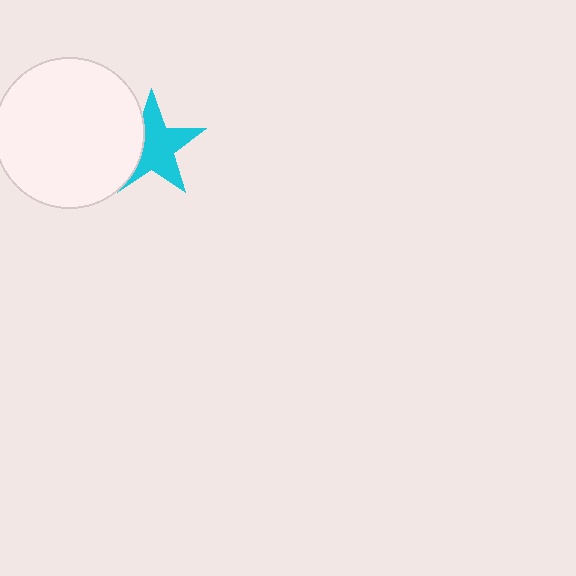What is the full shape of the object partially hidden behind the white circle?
The partially hidden object is a cyan star.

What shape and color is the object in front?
The object in front is a white circle.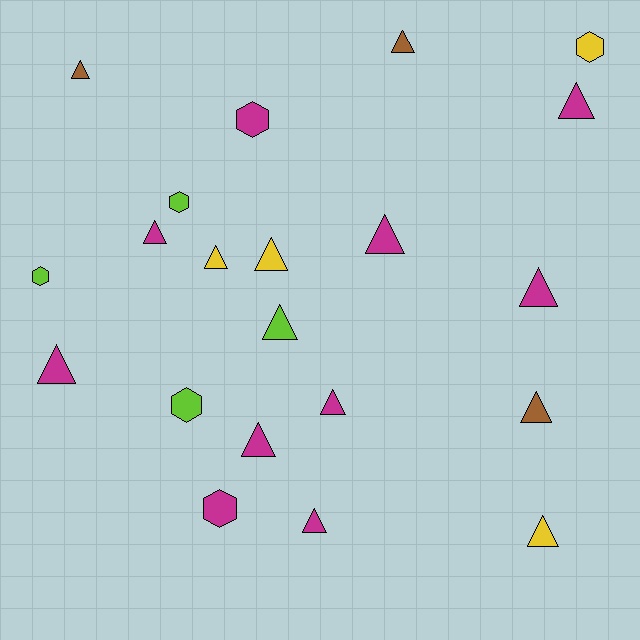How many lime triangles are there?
There is 1 lime triangle.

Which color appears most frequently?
Magenta, with 10 objects.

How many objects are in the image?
There are 21 objects.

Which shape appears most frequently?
Triangle, with 15 objects.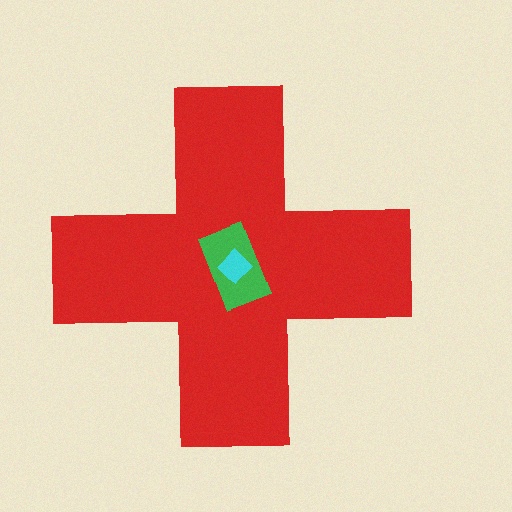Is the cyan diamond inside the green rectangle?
Yes.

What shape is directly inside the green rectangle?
The cyan diamond.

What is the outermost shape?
The red cross.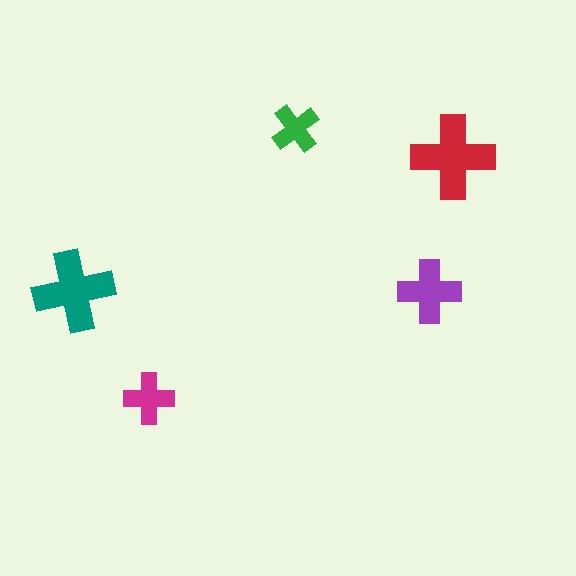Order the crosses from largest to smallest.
the red one, the teal one, the purple one, the magenta one, the green one.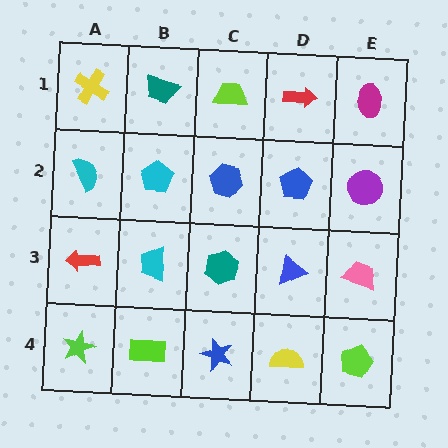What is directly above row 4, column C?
A teal hexagon.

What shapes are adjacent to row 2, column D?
A red arrow (row 1, column D), a blue triangle (row 3, column D), a blue hexagon (row 2, column C), a purple circle (row 2, column E).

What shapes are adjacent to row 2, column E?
A magenta ellipse (row 1, column E), a pink trapezoid (row 3, column E), a blue pentagon (row 2, column D).